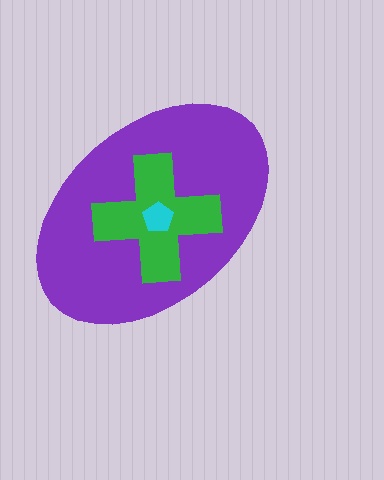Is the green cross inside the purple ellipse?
Yes.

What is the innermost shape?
The cyan pentagon.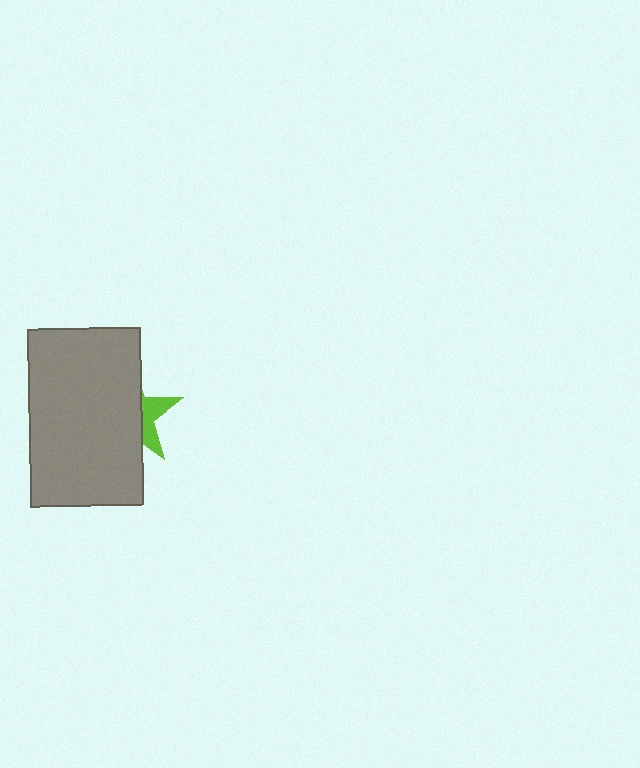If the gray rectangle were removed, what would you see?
You would see the complete lime star.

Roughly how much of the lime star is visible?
A small part of it is visible (roughly 32%).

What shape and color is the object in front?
The object in front is a gray rectangle.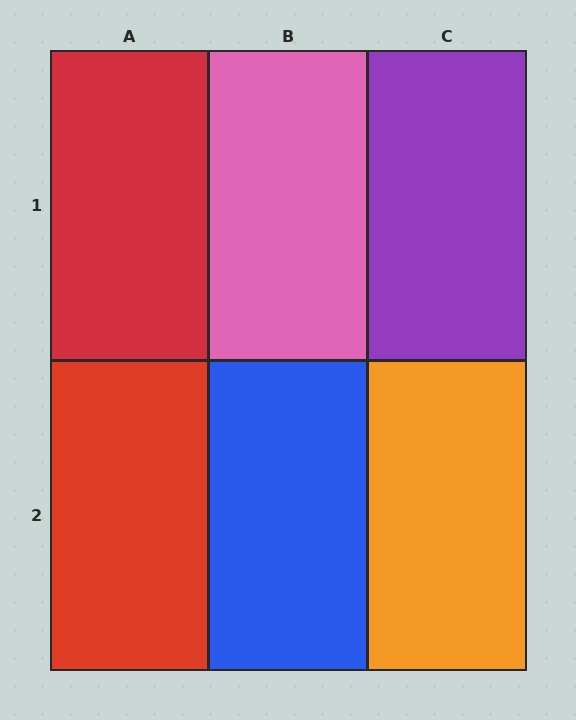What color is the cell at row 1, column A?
Red.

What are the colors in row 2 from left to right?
Red, blue, orange.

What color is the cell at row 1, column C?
Purple.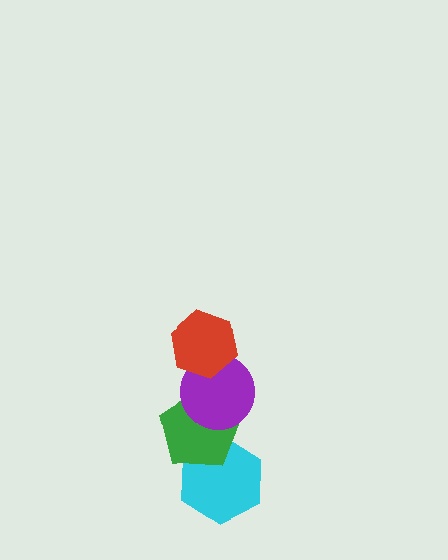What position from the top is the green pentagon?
The green pentagon is 3rd from the top.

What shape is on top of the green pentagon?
The purple circle is on top of the green pentagon.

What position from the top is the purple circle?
The purple circle is 2nd from the top.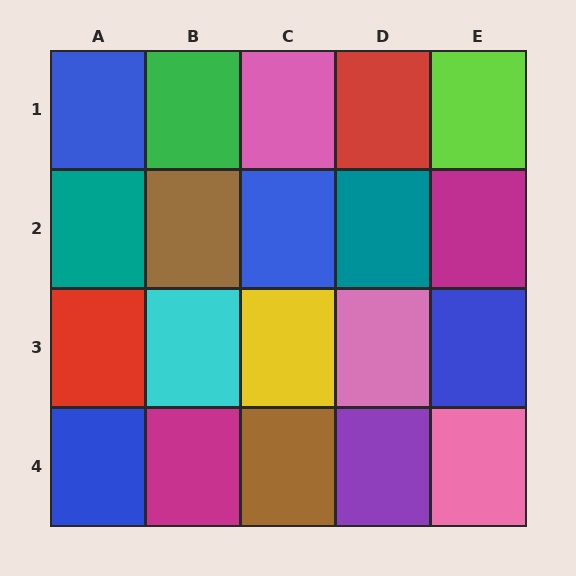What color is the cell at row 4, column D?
Purple.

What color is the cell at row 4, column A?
Blue.